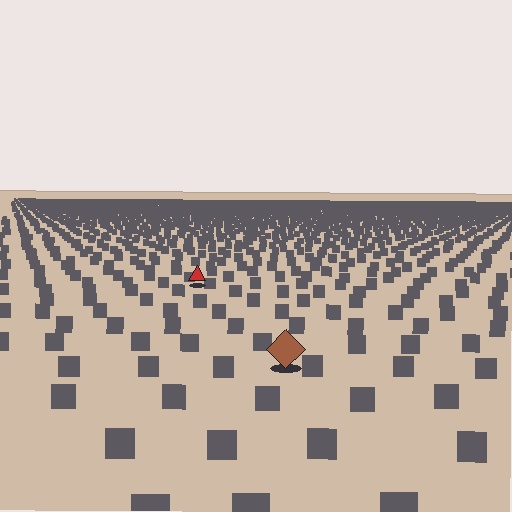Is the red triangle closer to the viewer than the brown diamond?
No. The brown diamond is closer — you can tell from the texture gradient: the ground texture is coarser near it.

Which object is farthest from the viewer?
The red triangle is farthest from the viewer. It appears smaller and the ground texture around it is denser.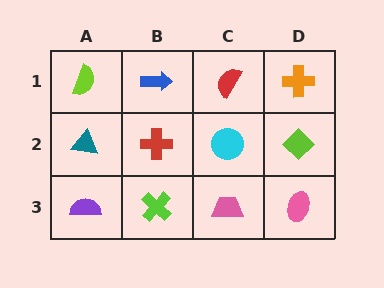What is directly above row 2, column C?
A red semicircle.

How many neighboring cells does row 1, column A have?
2.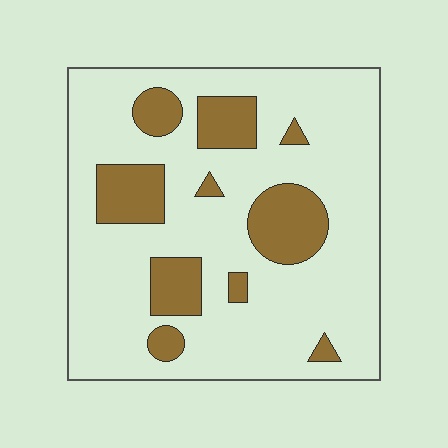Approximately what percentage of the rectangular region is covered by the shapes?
Approximately 20%.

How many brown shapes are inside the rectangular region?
10.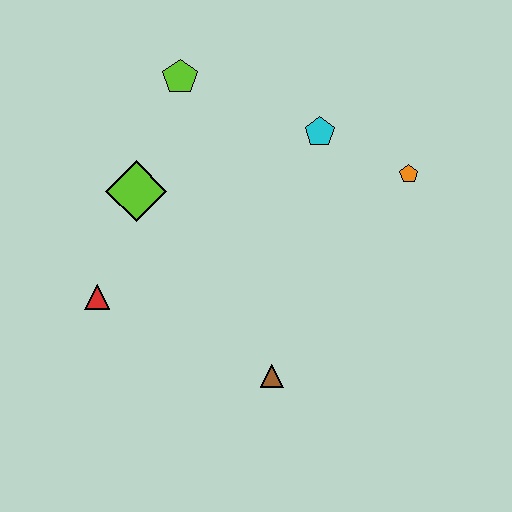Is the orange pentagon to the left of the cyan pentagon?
No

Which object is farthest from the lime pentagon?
The brown triangle is farthest from the lime pentagon.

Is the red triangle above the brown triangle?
Yes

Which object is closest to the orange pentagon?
The cyan pentagon is closest to the orange pentagon.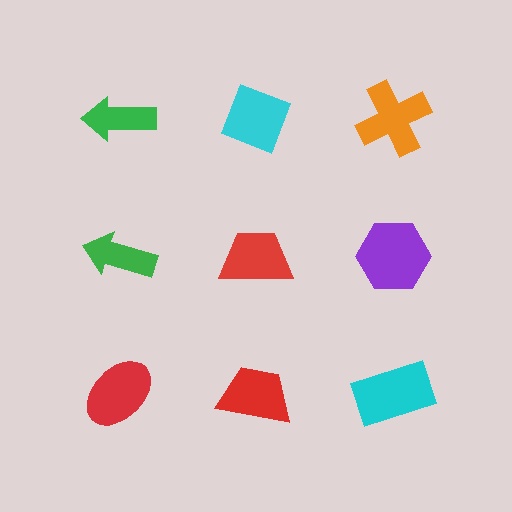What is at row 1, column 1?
A green arrow.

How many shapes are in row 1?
3 shapes.